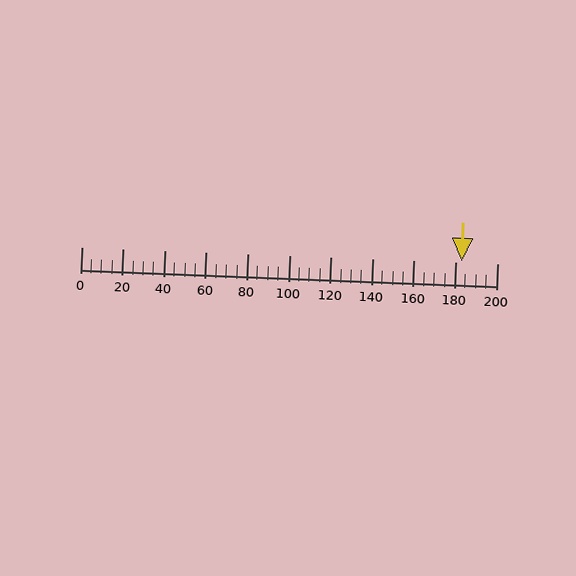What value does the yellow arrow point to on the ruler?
The yellow arrow points to approximately 183.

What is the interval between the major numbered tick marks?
The major tick marks are spaced 20 units apart.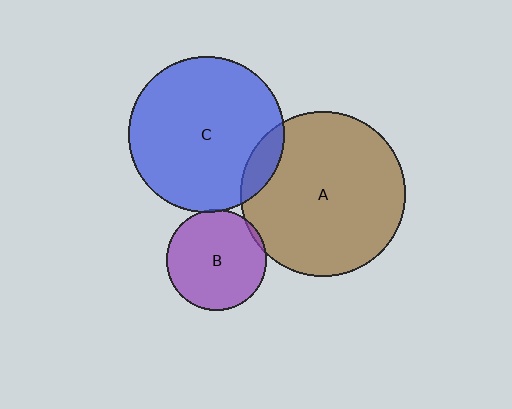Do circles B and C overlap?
Yes.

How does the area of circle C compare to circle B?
Approximately 2.4 times.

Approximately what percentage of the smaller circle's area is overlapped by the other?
Approximately 5%.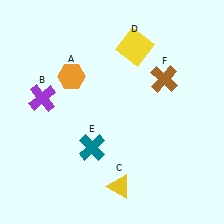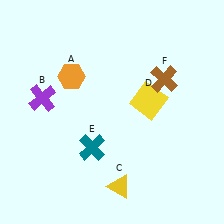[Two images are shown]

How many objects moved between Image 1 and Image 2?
1 object moved between the two images.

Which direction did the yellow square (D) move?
The yellow square (D) moved down.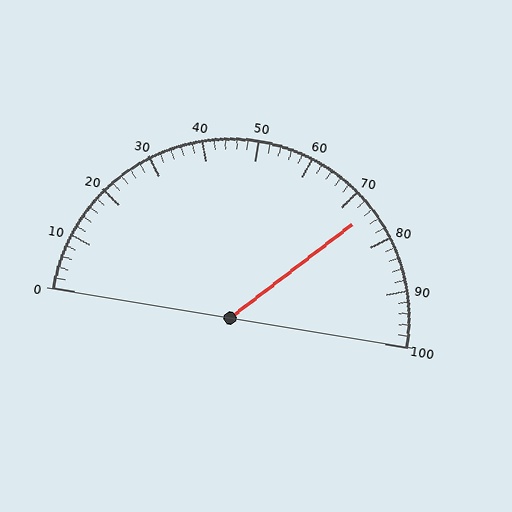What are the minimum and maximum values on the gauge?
The gauge ranges from 0 to 100.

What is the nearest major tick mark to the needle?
The nearest major tick mark is 70.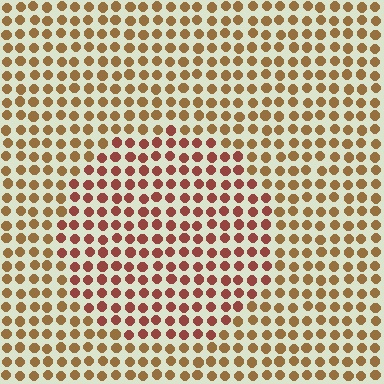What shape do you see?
I see a circle.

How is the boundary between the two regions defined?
The boundary is defined purely by a slight shift in hue (about 31 degrees). Spacing, size, and orientation are identical on both sides.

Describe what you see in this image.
The image is filled with small brown elements in a uniform arrangement. A circle-shaped region is visible where the elements are tinted to a slightly different hue, forming a subtle color boundary.